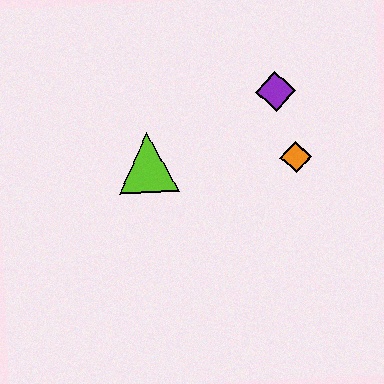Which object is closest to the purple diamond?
The orange diamond is closest to the purple diamond.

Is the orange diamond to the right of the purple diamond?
Yes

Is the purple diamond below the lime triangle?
No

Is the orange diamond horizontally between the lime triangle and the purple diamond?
No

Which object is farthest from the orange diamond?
The lime triangle is farthest from the orange diamond.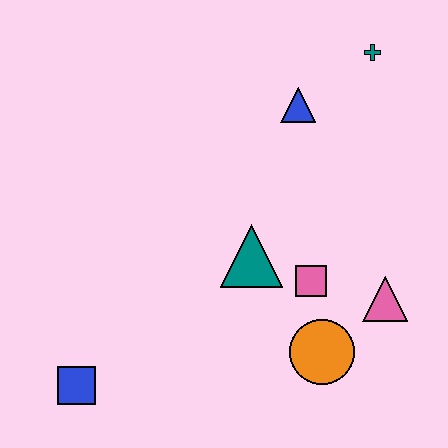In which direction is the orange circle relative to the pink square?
The orange circle is below the pink square.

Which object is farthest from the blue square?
The teal cross is farthest from the blue square.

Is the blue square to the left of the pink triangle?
Yes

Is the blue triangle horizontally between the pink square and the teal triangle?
Yes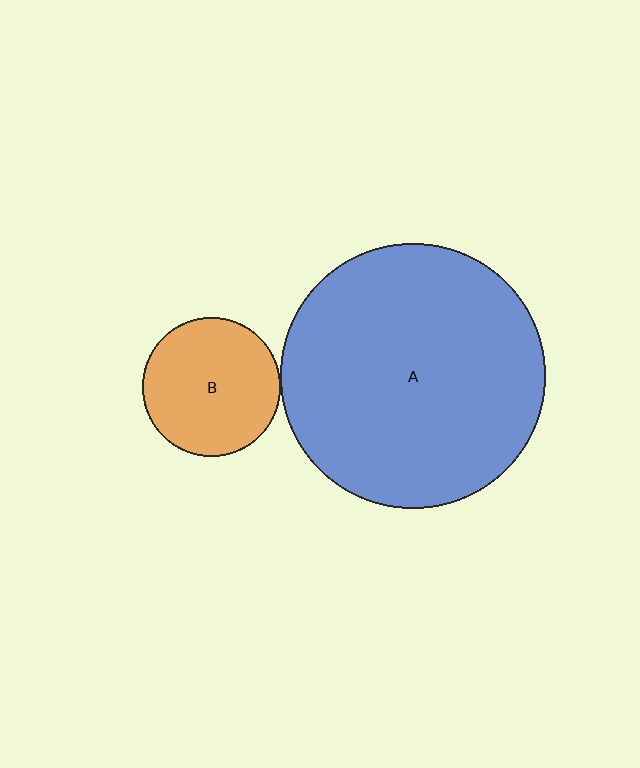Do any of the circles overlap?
No, none of the circles overlap.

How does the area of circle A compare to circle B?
Approximately 3.7 times.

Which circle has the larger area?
Circle A (blue).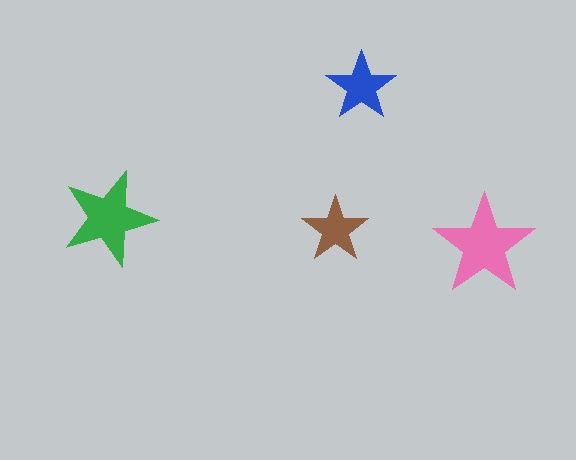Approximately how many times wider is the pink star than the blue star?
About 1.5 times wider.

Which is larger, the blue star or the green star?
The green one.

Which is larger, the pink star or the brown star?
The pink one.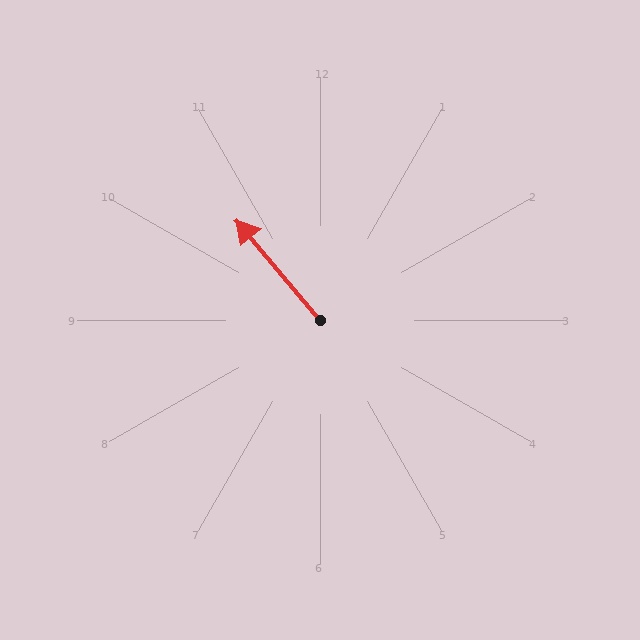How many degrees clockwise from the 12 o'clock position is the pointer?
Approximately 320 degrees.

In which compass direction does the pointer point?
Northwest.